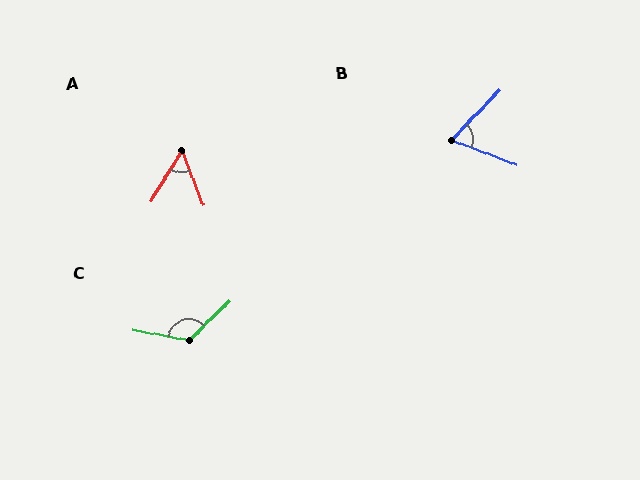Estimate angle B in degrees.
Approximately 67 degrees.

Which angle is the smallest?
A, at approximately 53 degrees.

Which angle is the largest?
C, at approximately 125 degrees.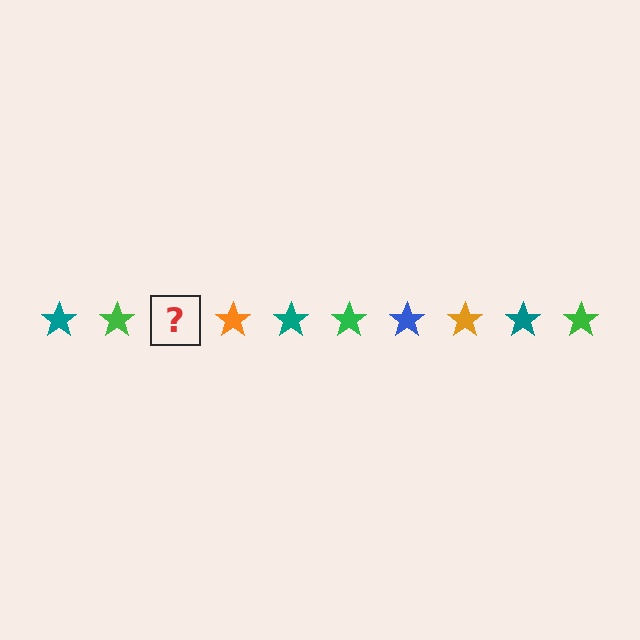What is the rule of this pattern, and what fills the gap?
The rule is that the pattern cycles through teal, green, blue, orange stars. The gap should be filled with a blue star.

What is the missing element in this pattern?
The missing element is a blue star.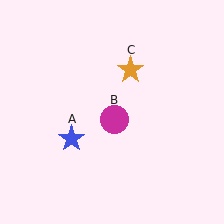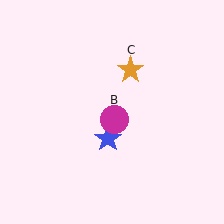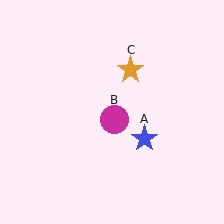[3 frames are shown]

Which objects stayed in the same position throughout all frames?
Magenta circle (object B) and orange star (object C) remained stationary.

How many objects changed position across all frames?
1 object changed position: blue star (object A).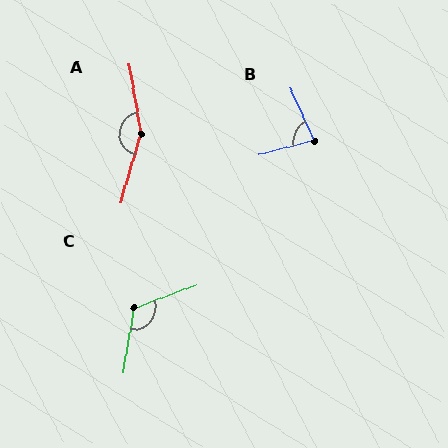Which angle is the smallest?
B, at approximately 80 degrees.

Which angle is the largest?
A, at approximately 154 degrees.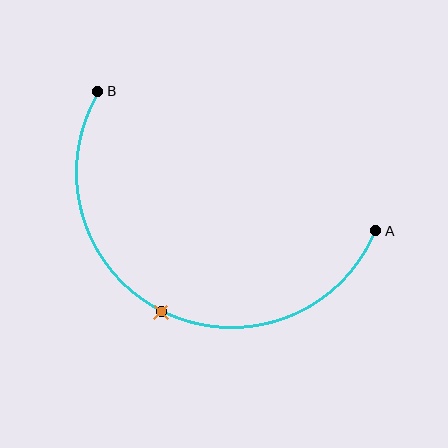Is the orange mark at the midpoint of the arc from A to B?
Yes. The orange mark lies on the arc at equal arc-length from both A and B — it is the arc midpoint.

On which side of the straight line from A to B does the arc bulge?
The arc bulges below the straight line connecting A and B.